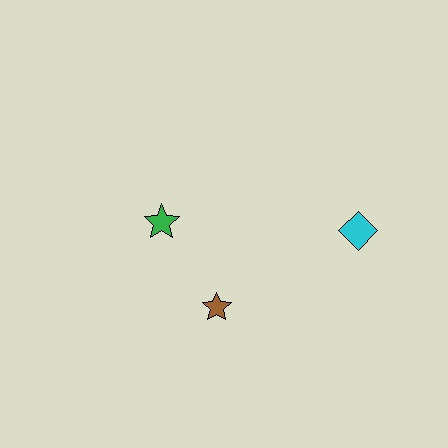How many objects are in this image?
There are 3 objects.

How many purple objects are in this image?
There are no purple objects.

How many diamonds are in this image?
There is 1 diamond.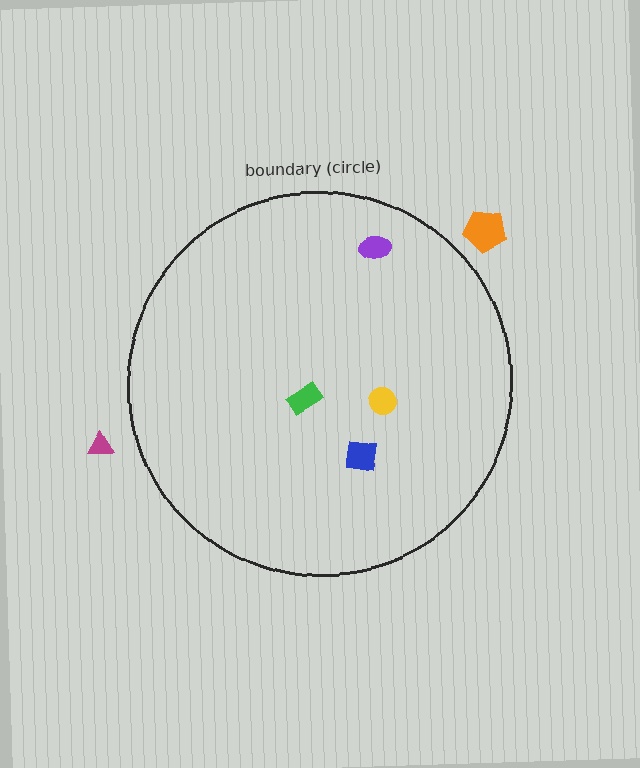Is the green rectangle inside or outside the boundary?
Inside.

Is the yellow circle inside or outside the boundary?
Inside.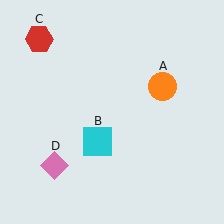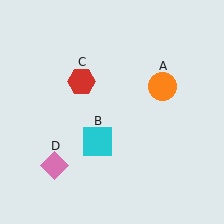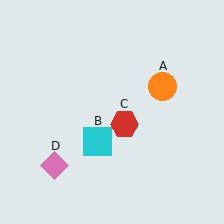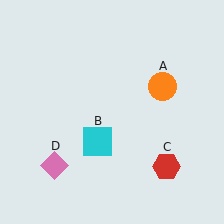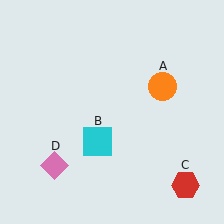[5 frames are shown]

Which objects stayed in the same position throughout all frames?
Orange circle (object A) and cyan square (object B) and pink diamond (object D) remained stationary.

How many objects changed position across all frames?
1 object changed position: red hexagon (object C).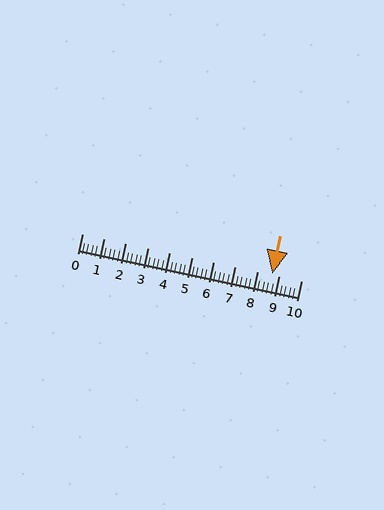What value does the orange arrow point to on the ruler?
The orange arrow points to approximately 8.7.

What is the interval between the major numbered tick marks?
The major tick marks are spaced 1 units apart.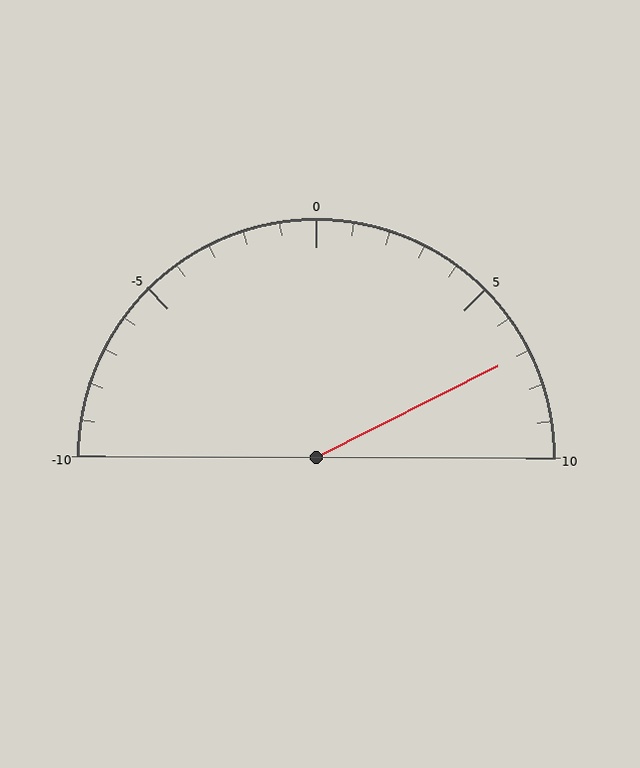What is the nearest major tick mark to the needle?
The nearest major tick mark is 5.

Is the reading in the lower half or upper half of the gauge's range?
The reading is in the upper half of the range (-10 to 10).